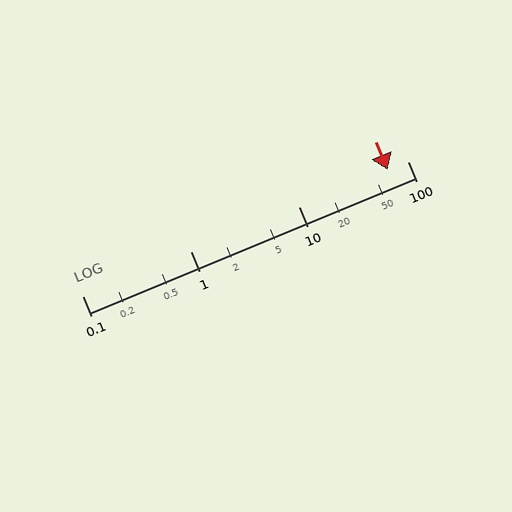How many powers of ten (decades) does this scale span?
The scale spans 3 decades, from 0.1 to 100.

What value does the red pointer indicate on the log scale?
The pointer indicates approximately 66.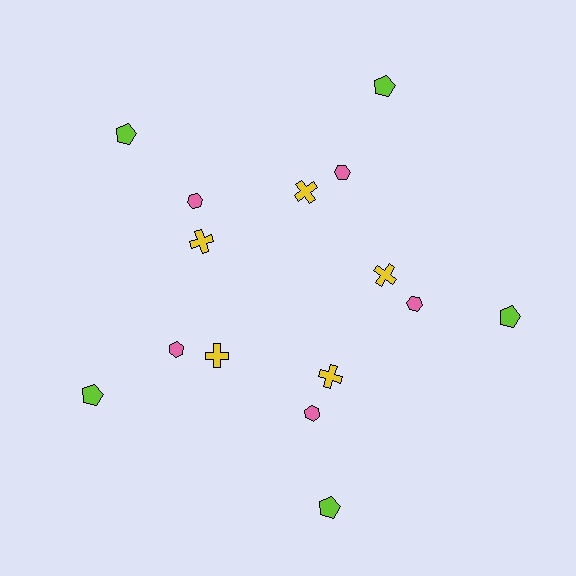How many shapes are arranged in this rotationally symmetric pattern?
There are 15 shapes, arranged in 5 groups of 3.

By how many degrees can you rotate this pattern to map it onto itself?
The pattern maps onto itself every 72 degrees of rotation.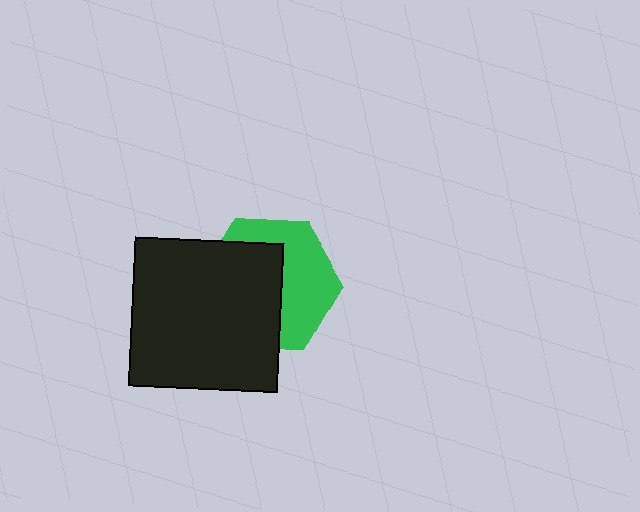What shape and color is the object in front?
The object in front is a black square.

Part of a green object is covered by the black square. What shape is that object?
It is a hexagon.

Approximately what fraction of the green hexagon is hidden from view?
Roughly 52% of the green hexagon is hidden behind the black square.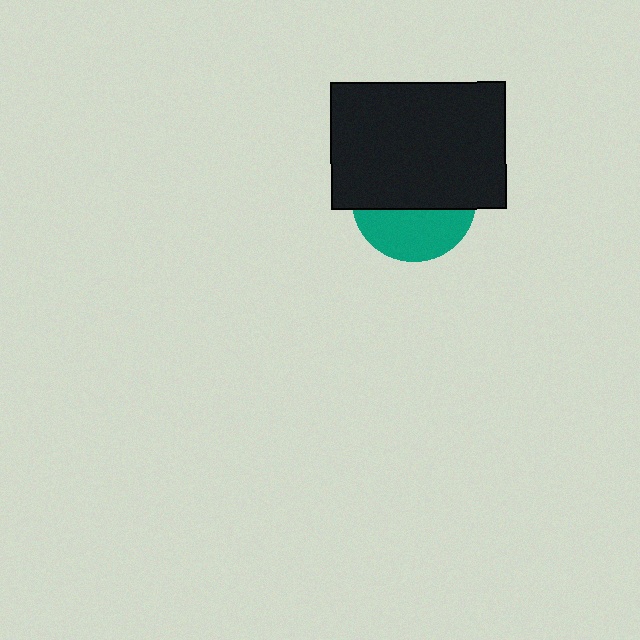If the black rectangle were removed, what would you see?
You would see the complete teal circle.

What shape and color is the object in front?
The object in front is a black rectangle.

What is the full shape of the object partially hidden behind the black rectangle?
The partially hidden object is a teal circle.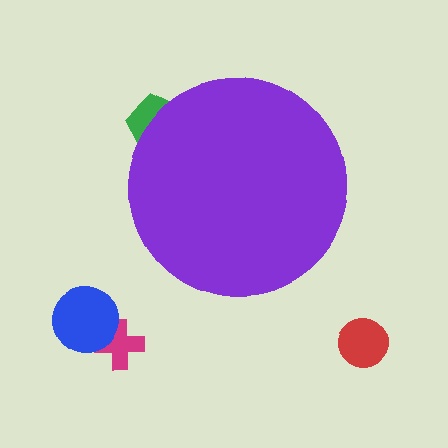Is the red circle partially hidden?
No, the red circle is fully visible.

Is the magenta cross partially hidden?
No, the magenta cross is fully visible.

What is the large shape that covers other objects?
A purple circle.